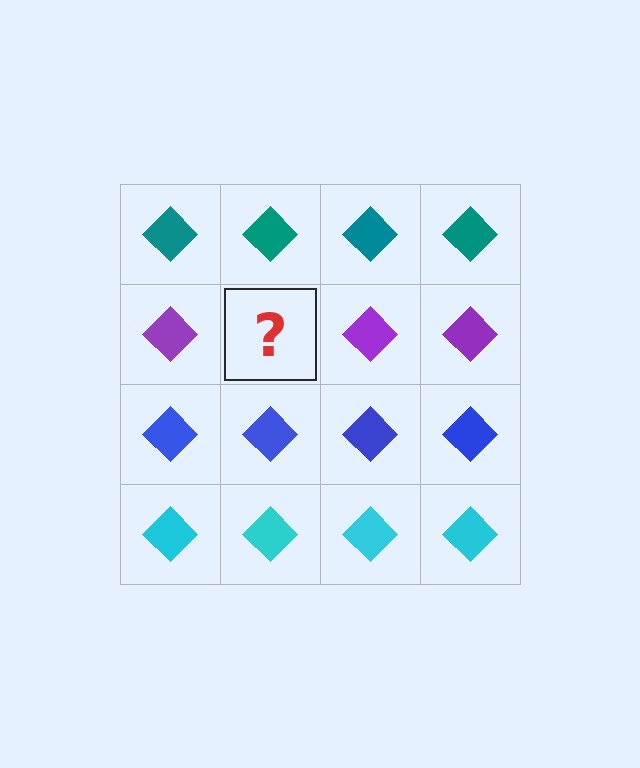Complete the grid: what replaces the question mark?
The question mark should be replaced with a purple diamond.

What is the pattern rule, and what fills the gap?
The rule is that each row has a consistent color. The gap should be filled with a purple diamond.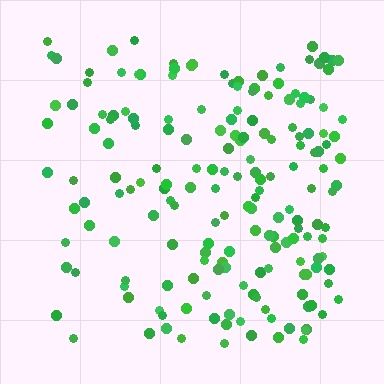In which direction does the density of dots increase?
From left to right, with the right side densest.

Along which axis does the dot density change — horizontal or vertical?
Horizontal.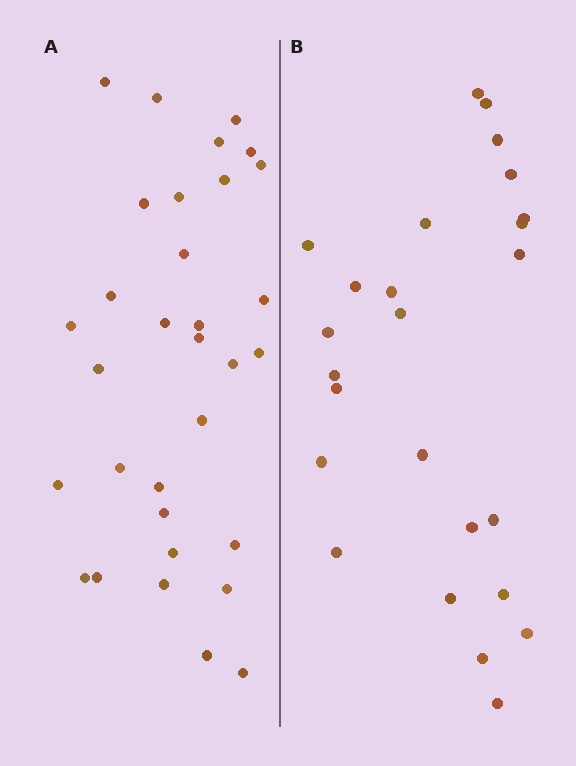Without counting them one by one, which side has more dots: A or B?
Region A (the left region) has more dots.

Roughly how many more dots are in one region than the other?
Region A has roughly 8 or so more dots than region B.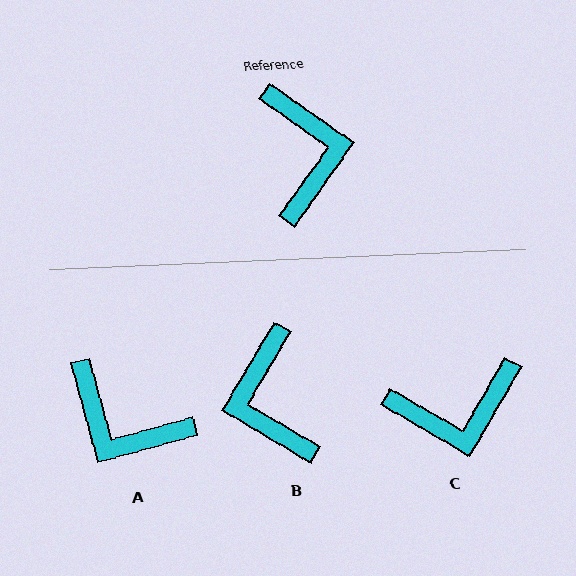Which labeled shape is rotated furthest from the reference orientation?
B, about 175 degrees away.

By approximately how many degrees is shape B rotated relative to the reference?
Approximately 175 degrees clockwise.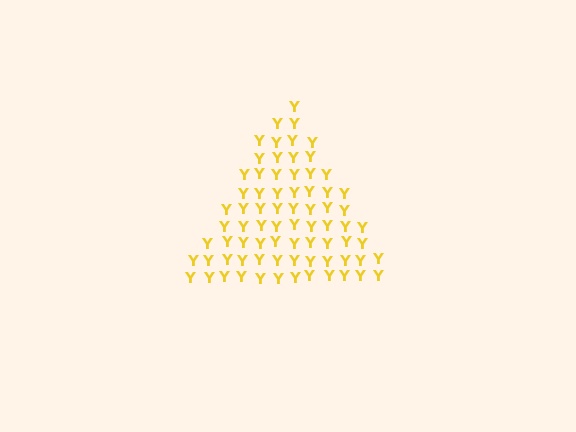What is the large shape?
The large shape is a triangle.